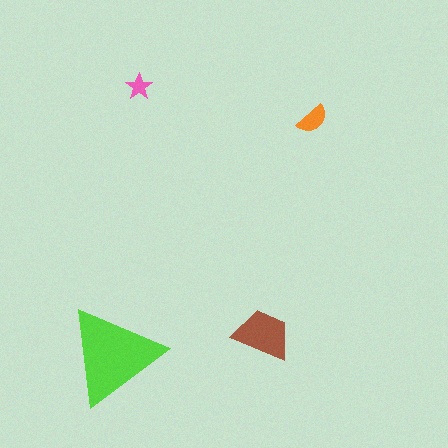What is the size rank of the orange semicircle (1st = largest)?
3rd.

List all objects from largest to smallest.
The lime triangle, the brown trapezoid, the orange semicircle, the pink star.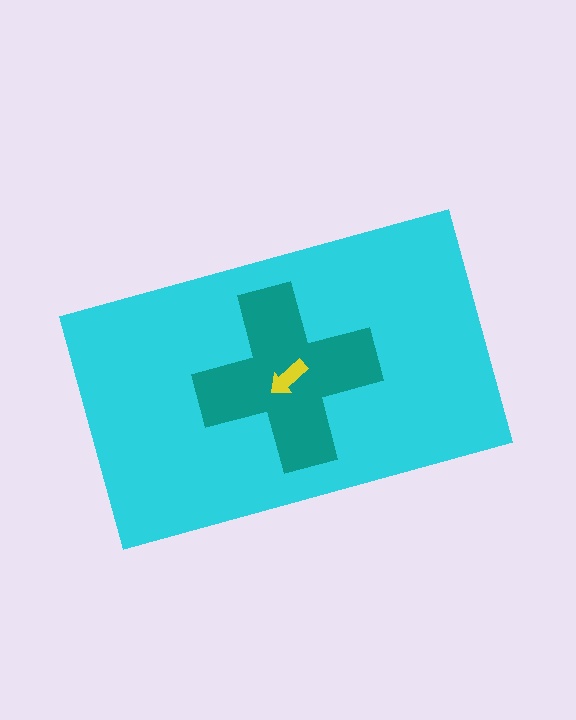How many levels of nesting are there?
3.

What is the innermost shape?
The yellow arrow.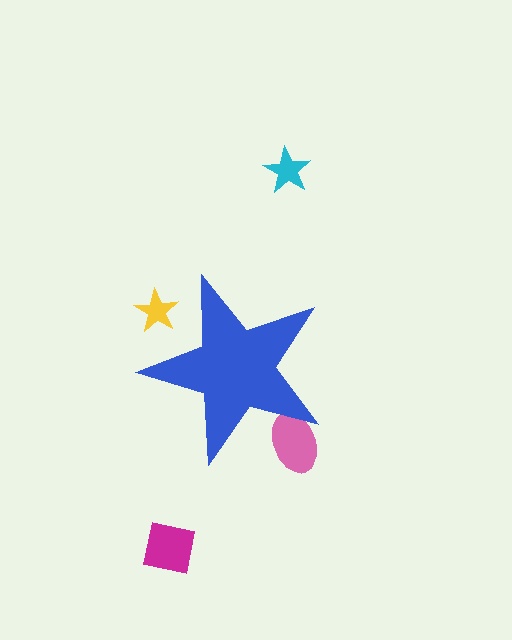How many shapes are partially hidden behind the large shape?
2 shapes are partially hidden.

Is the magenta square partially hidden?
No, the magenta square is fully visible.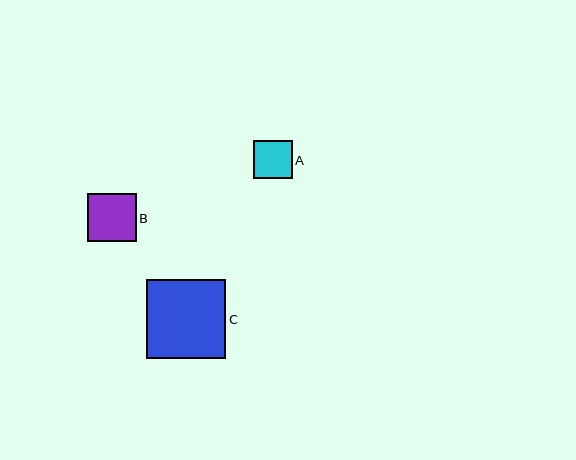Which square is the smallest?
Square A is the smallest with a size of approximately 38 pixels.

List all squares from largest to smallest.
From largest to smallest: C, B, A.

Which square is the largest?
Square C is the largest with a size of approximately 80 pixels.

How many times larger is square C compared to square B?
Square C is approximately 1.6 times the size of square B.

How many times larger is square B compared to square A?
Square B is approximately 1.3 times the size of square A.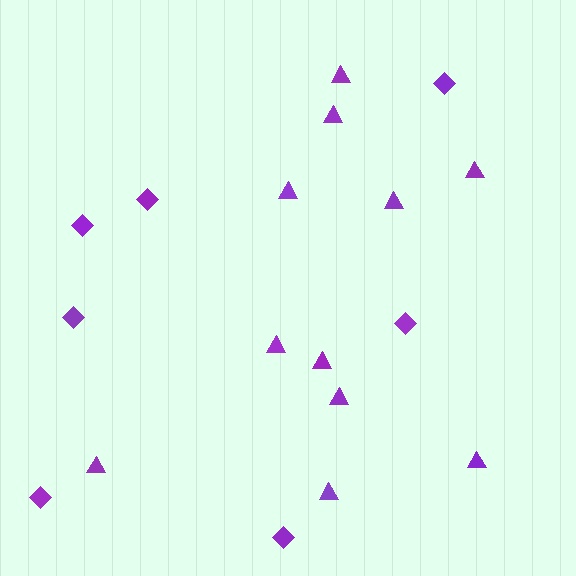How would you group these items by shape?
There are 2 groups: one group of diamonds (7) and one group of triangles (11).